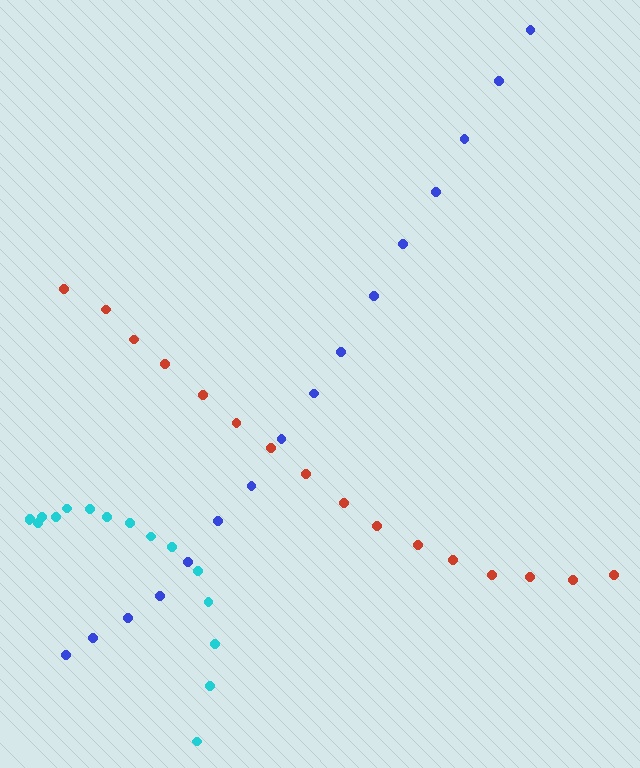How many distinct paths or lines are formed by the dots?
There are 3 distinct paths.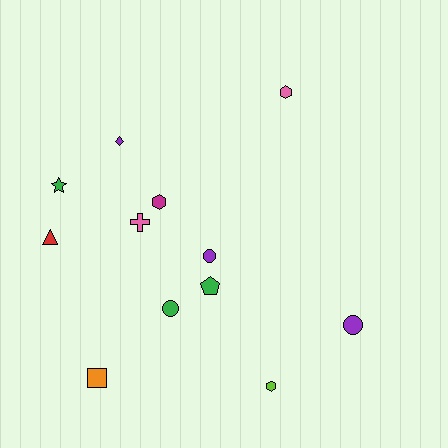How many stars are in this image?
There is 1 star.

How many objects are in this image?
There are 12 objects.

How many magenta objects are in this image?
There is 1 magenta object.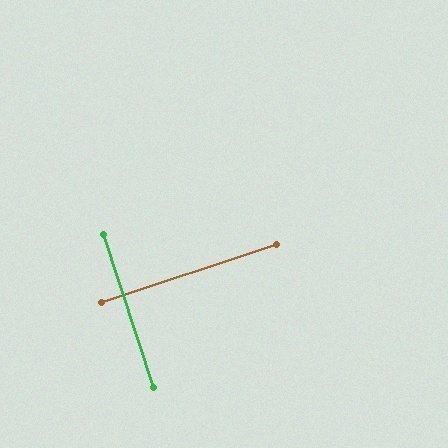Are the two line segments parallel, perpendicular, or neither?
Perpendicular — they meet at approximately 90°.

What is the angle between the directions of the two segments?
Approximately 90 degrees.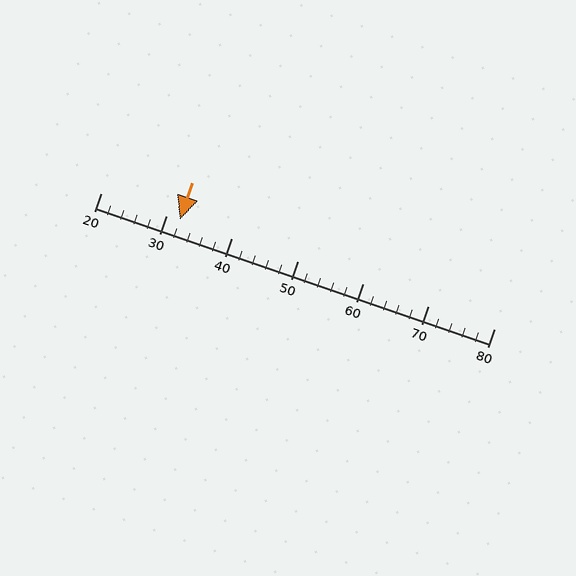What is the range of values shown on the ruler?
The ruler shows values from 20 to 80.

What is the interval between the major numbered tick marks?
The major tick marks are spaced 10 units apart.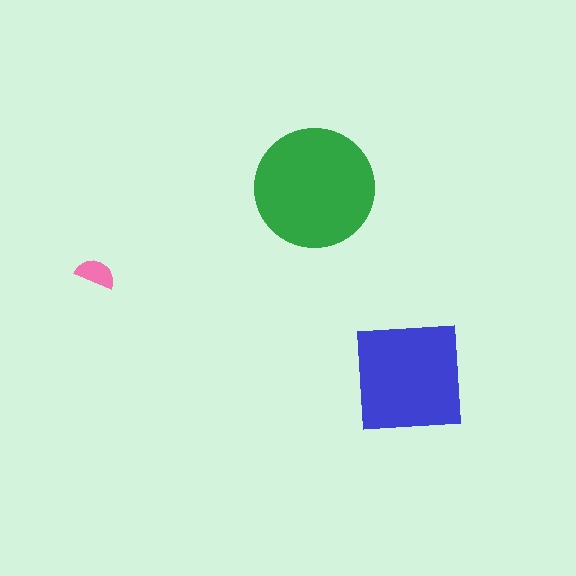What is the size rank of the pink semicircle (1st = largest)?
3rd.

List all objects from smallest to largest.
The pink semicircle, the blue square, the green circle.